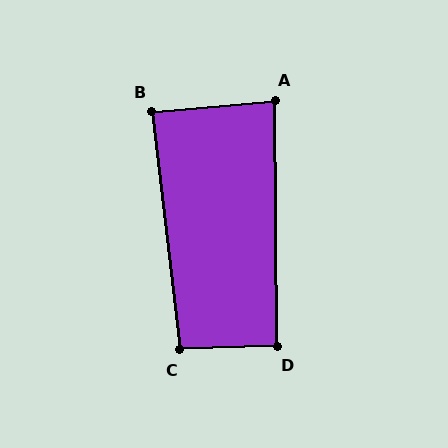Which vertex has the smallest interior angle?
A, at approximately 86 degrees.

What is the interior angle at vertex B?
Approximately 88 degrees (approximately right).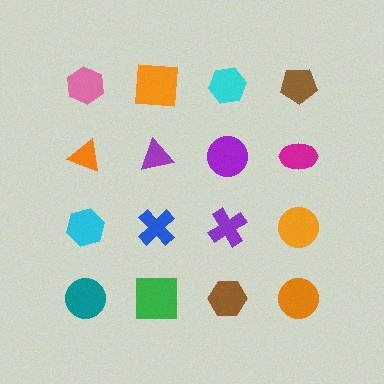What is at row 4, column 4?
An orange circle.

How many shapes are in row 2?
4 shapes.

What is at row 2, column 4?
A magenta ellipse.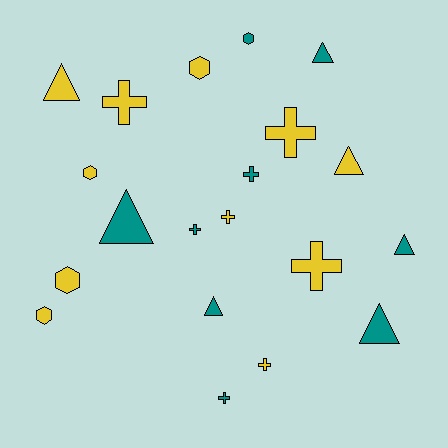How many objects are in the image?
There are 20 objects.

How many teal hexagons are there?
There is 1 teal hexagon.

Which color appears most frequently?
Yellow, with 11 objects.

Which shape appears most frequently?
Cross, with 8 objects.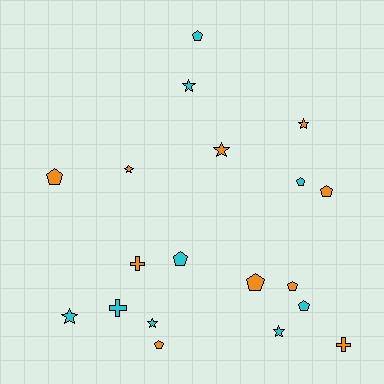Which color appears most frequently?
Orange, with 10 objects.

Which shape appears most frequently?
Pentagon, with 9 objects.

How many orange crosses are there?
There are 2 orange crosses.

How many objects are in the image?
There are 19 objects.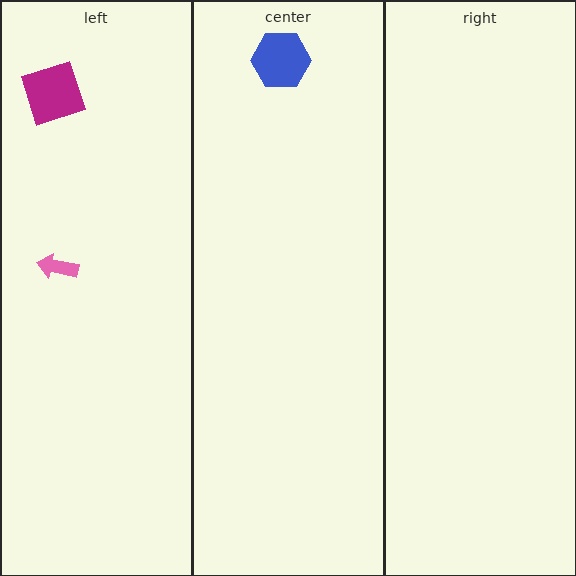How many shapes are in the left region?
2.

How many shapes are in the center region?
1.